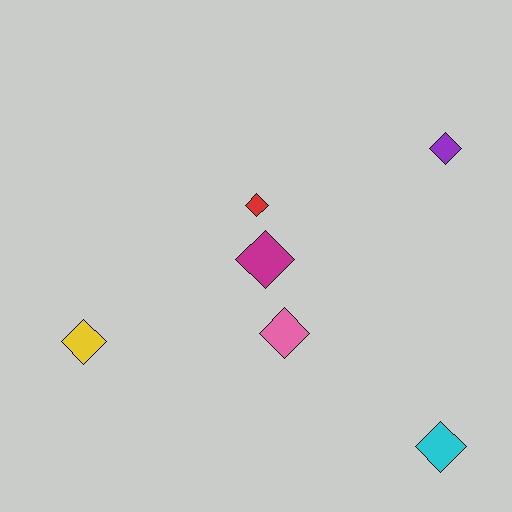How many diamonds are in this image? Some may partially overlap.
There are 6 diamonds.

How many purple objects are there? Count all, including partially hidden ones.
There is 1 purple object.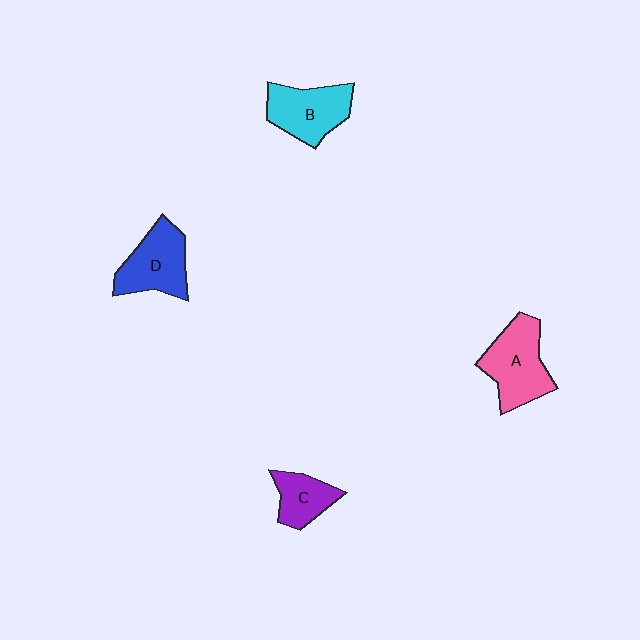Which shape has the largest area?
Shape A (pink).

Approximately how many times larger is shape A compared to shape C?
Approximately 1.7 times.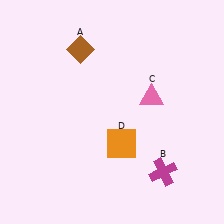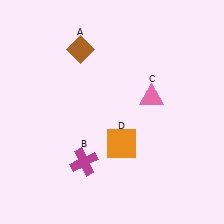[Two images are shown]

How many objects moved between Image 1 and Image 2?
1 object moved between the two images.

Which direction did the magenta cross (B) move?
The magenta cross (B) moved left.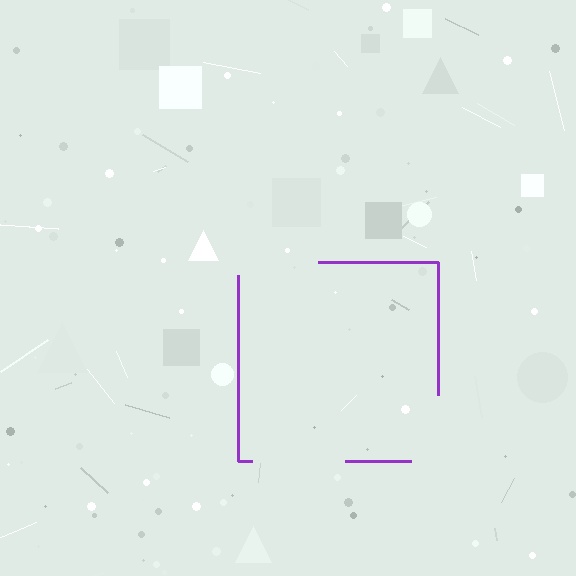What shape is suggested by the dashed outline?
The dashed outline suggests a square.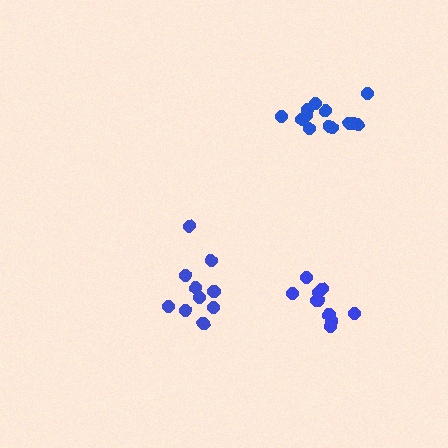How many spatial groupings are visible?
There are 3 spatial groupings.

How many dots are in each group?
Group 1: 11 dots, Group 2: 10 dots, Group 3: 13 dots (34 total).